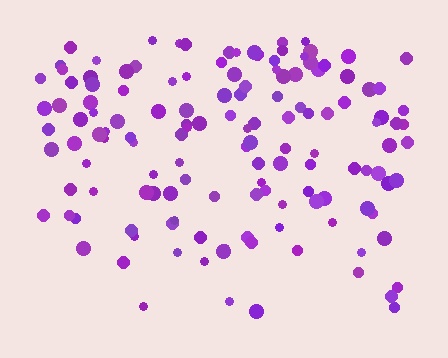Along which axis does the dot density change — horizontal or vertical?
Vertical.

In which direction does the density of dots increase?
From bottom to top, with the top side densest.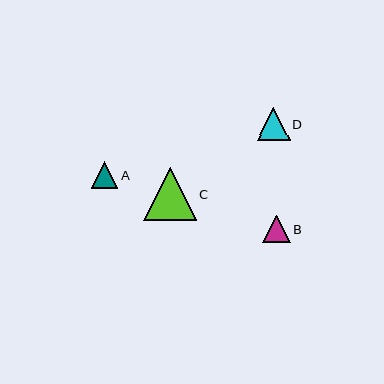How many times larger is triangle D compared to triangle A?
Triangle D is approximately 1.2 times the size of triangle A.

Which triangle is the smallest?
Triangle A is the smallest with a size of approximately 27 pixels.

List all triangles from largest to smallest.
From largest to smallest: C, D, B, A.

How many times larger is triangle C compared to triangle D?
Triangle C is approximately 1.6 times the size of triangle D.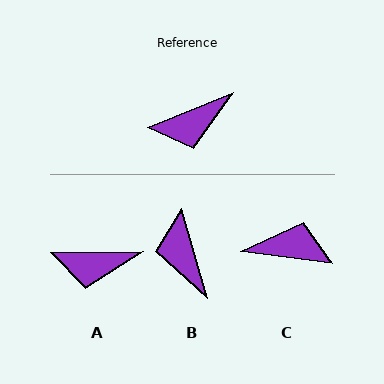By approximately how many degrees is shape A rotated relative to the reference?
Approximately 22 degrees clockwise.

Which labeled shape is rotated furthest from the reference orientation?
C, about 150 degrees away.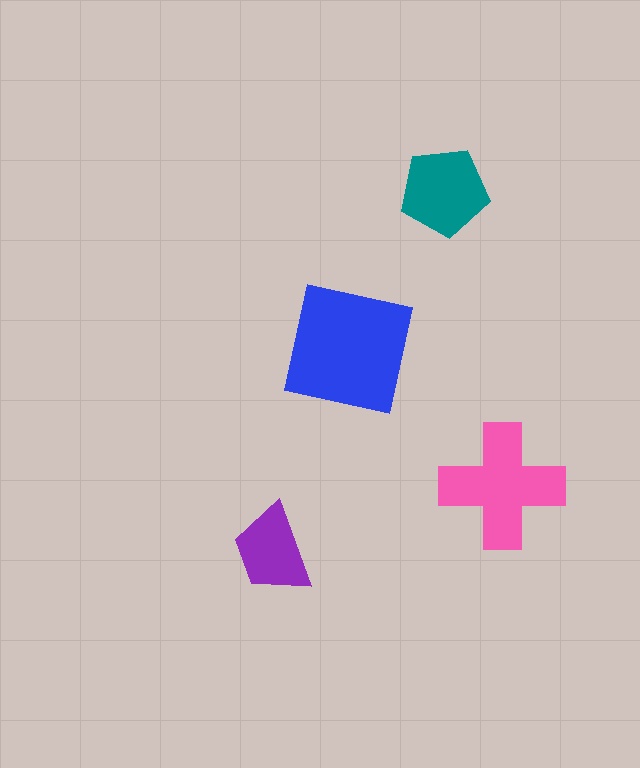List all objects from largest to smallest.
The blue square, the pink cross, the teal pentagon, the purple trapezoid.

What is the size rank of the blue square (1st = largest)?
1st.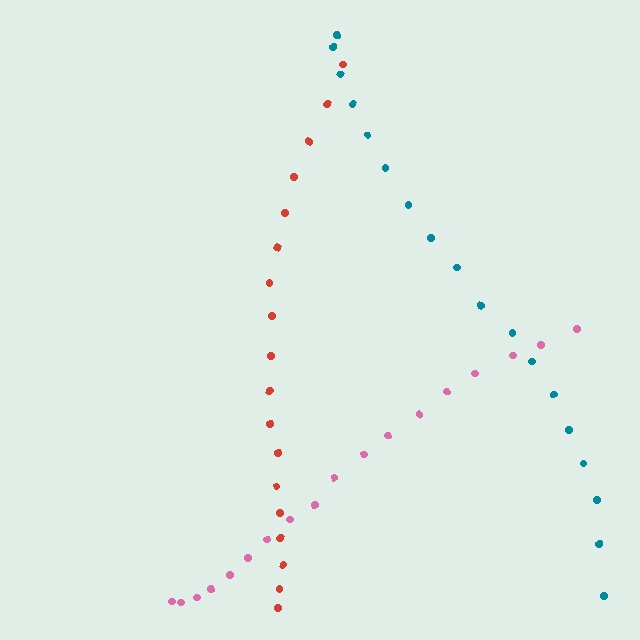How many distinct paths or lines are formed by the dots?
There are 3 distinct paths.